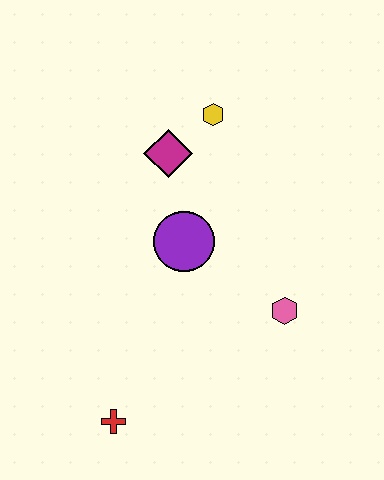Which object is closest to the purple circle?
The magenta diamond is closest to the purple circle.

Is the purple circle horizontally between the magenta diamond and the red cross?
No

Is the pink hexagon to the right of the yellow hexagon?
Yes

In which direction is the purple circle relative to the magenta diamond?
The purple circle is below the magenta diamond.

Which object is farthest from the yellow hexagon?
The red cross is farthest from the yellow hexagon.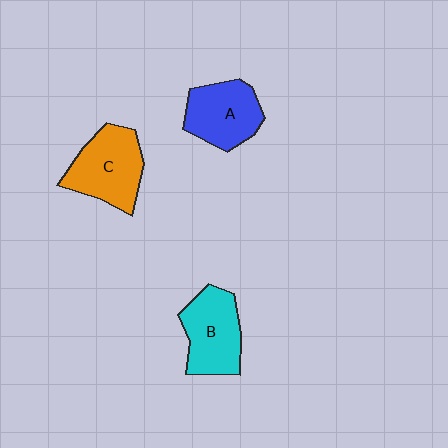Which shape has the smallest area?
Shape A (blue).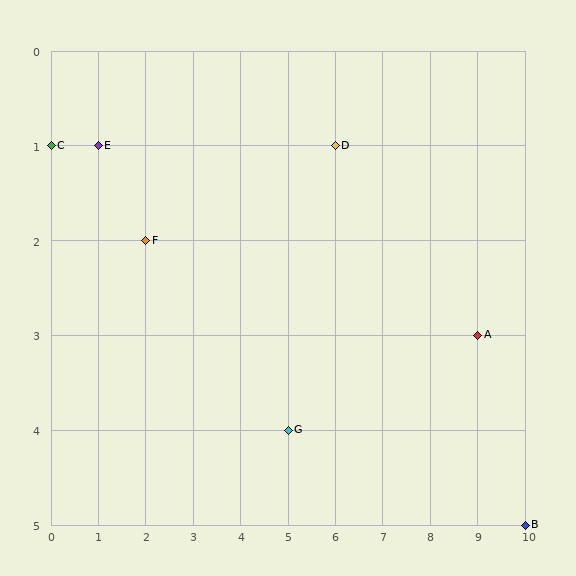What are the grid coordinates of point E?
Point E is at grid coordinates (1, 1).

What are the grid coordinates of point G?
Point G is at grid coordinates (5, 4).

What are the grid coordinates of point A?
Point A is at grid coordinates (9, 3).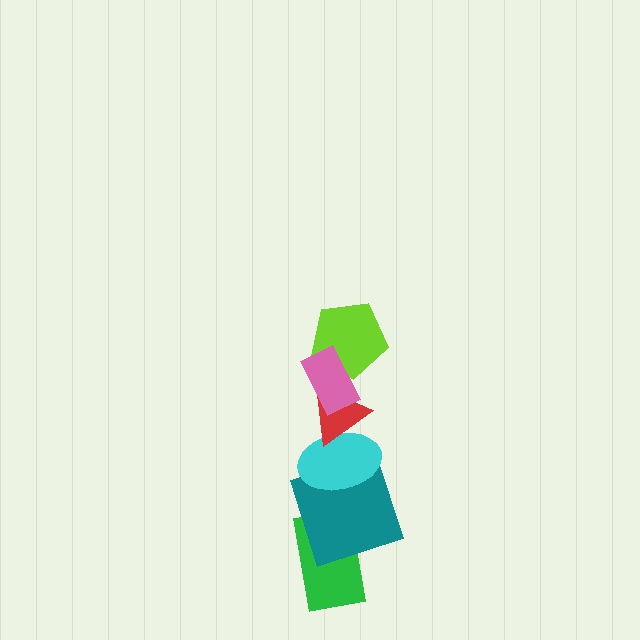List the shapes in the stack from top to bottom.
From top to bottom: the pink rectangle, the lime pentagon, the red triangle, the cyan ellipse, the teal square, the green rectangle.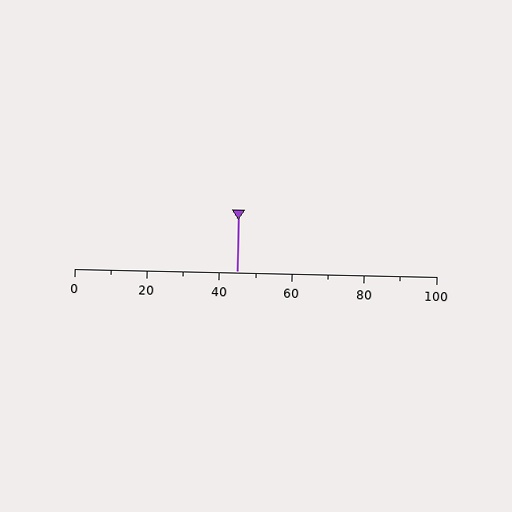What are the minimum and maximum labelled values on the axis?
The axis runs from 0 to 100.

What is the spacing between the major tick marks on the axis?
The major ticks are spaced 20 apart.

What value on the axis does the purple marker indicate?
The marker indicates approximately 45.